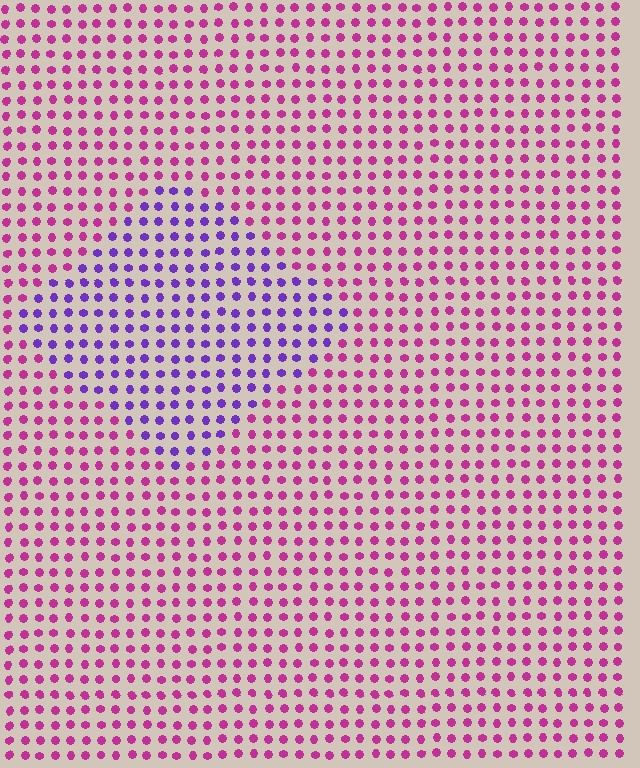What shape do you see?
I see a diamond.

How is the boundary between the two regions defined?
The boundary is defined purely by a slight shift in hue (about 50 degrees). Spacing, size, and orientation are identical on both sides.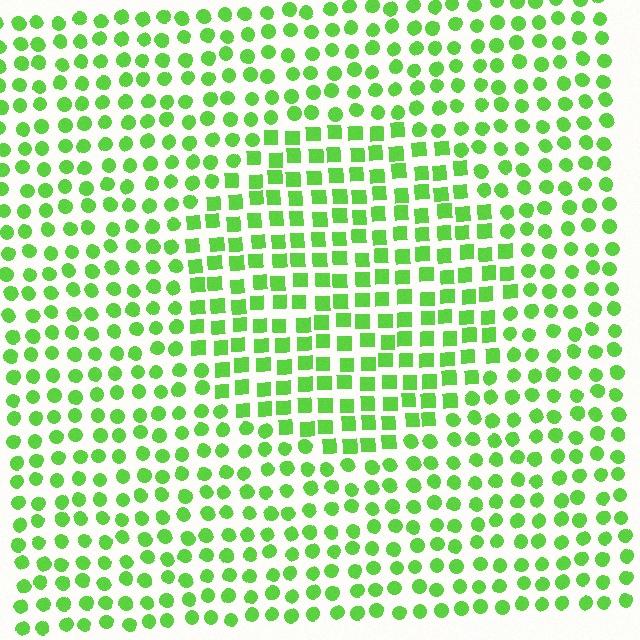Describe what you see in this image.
The image is filled with small lime elements arranged in a uniform grid. A circle-shaped region contains squares, while the surrounding area contains circles. The boundary is defined purely by the change in element shape.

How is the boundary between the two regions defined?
The boundary is defined by a change in element shape: squares inside vs. circles outside. All elements share the same color and spacing.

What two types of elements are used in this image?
The image uses squares inside the circle region and circles outside it.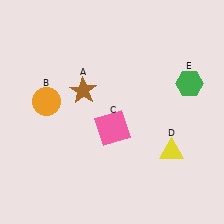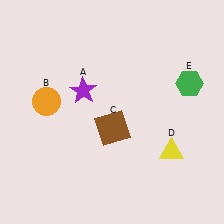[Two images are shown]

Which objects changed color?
A changed from brown to purple. C changed from pink to brown.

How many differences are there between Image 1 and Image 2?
There are 2 differences between the two images.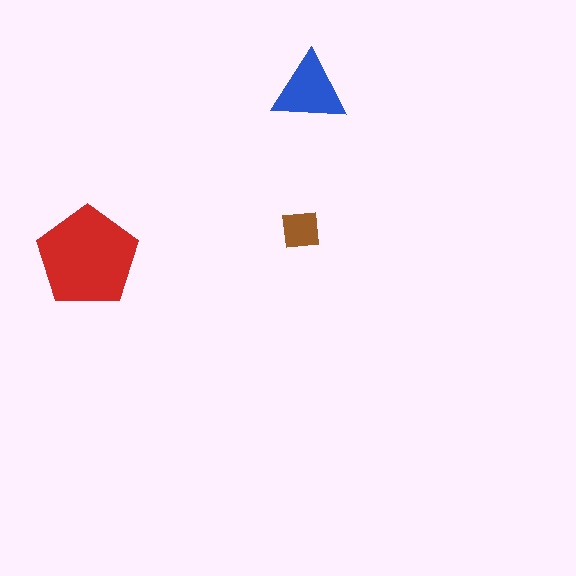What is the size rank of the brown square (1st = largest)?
3rd.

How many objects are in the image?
There are 3 objects in the image.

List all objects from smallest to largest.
The brown square, the blue triangle, the red pentagon.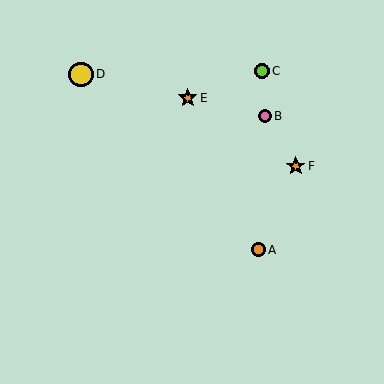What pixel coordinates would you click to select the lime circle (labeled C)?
Click at (262, 71) to select the lime circle C.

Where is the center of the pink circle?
The center of the pink circle is at (265, 116).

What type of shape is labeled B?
Shape B is a pink circle.